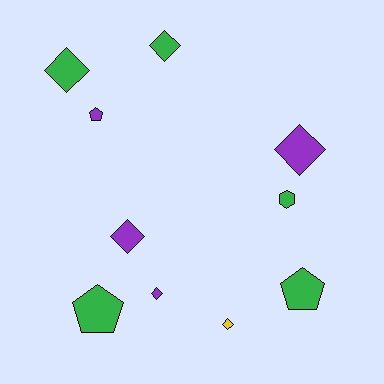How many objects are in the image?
There are 10 objects.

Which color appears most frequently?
Green, with 5 objects.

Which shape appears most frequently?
Diamond, with 6 objects.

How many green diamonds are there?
There are 2 green diamonds.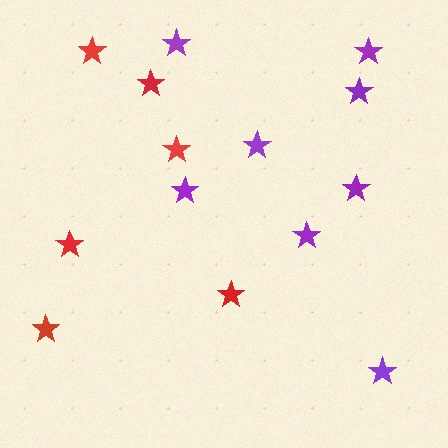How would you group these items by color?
There are 2 groups: one group of red stars (6) and one group of purple stars (8).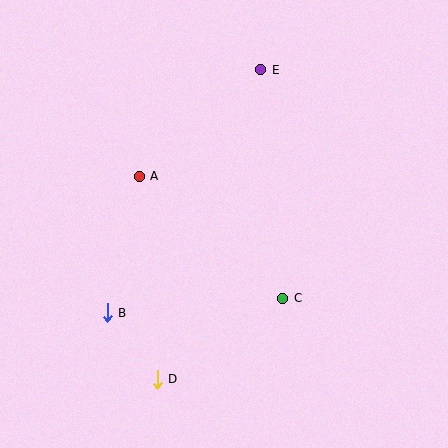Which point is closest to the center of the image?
Point C at (283, 298) is closest to the center.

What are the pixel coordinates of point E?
Point E is at (261, 70).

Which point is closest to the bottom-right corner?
Point C is closest to the bottom-right corner.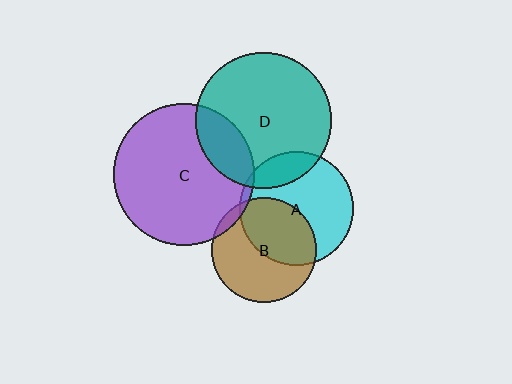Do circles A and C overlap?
Yes.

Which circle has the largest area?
Circle C (purple).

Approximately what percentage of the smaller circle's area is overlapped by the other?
Approximately 5%.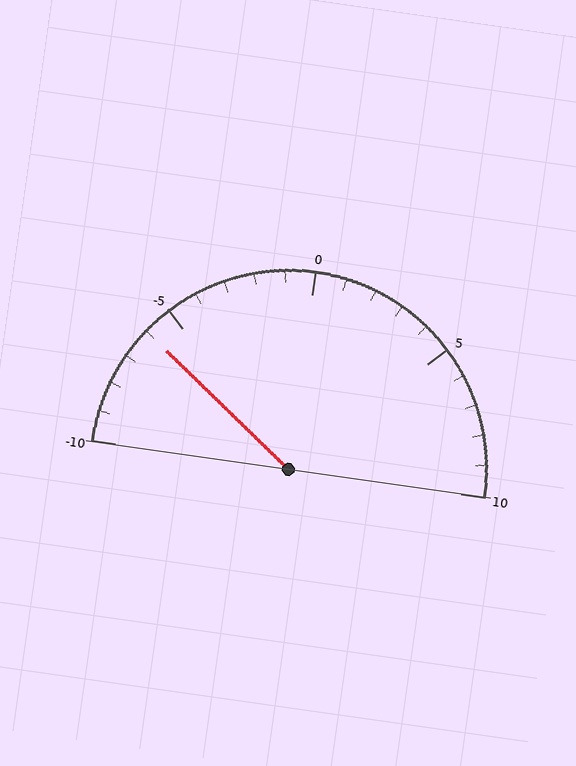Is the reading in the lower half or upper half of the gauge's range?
The reading is in the lower half of the range (-10 to 10).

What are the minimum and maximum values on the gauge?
The gauge ranges from -10 to 10.